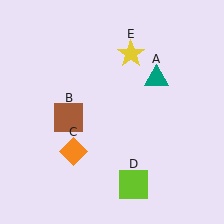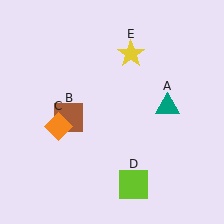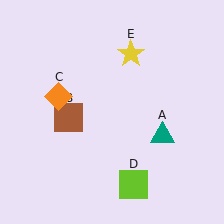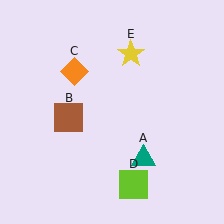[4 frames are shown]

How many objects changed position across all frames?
2 objects changed position: teal triangle (object A), orange diamond (object C).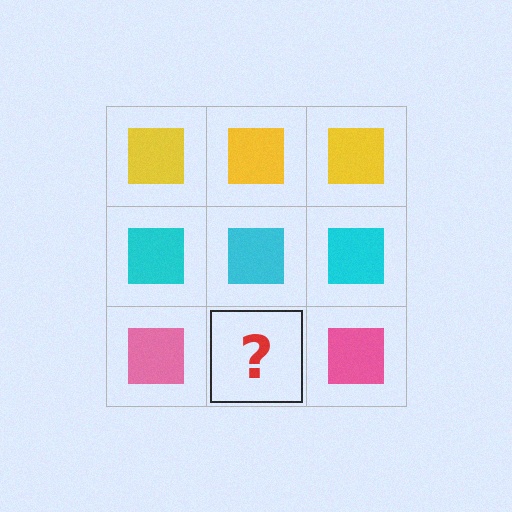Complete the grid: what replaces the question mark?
The question mark should be replaced with a pink square.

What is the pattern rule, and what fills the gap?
The rule is that each row has a consistent color. The gap should be filled with a pink square.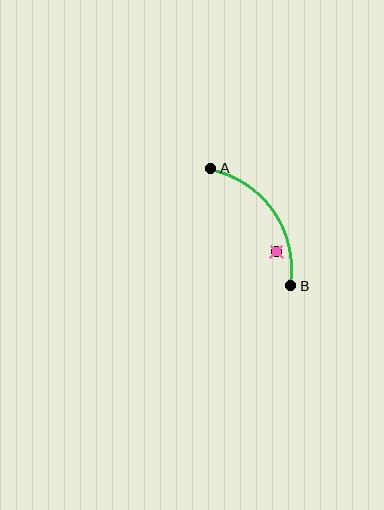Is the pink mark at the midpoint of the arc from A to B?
No — the pink mark does not lie on the arc at all. It sits slightly inside the curve.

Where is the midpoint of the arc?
The arc midpoint is the point on the curve farthest from the straight line joining A and B. It sits above and to the right of that line.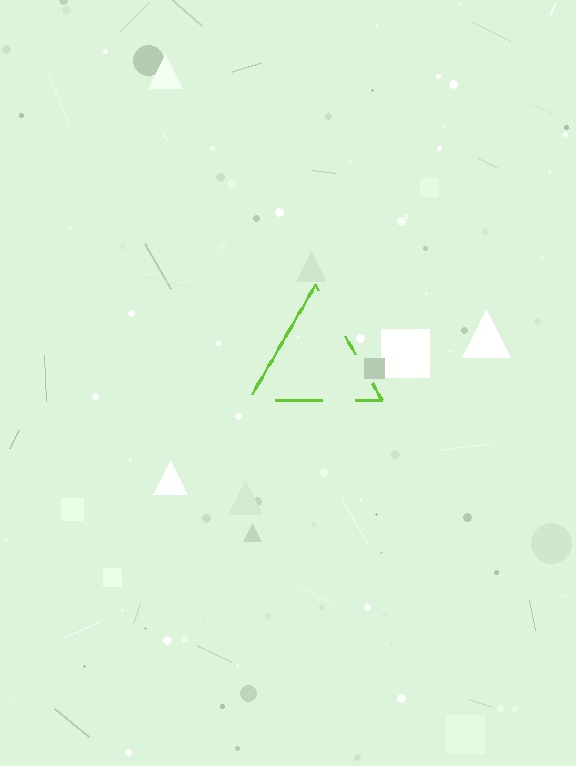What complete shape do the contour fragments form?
The contour fragments form a triangle.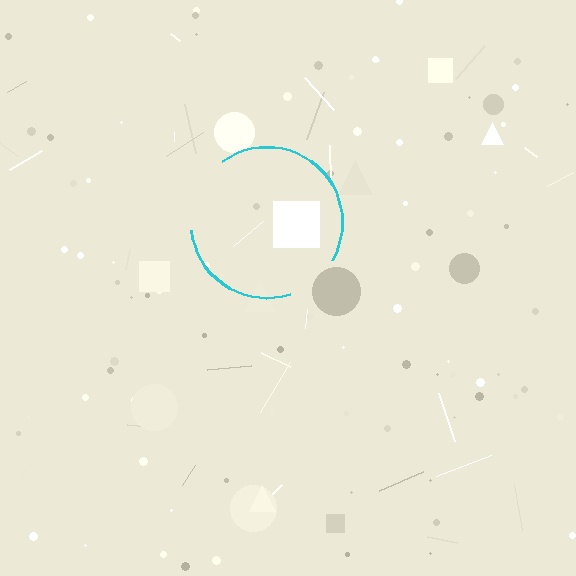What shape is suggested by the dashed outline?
The dashed outline suggests a circle.